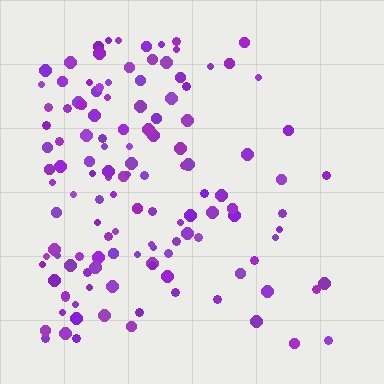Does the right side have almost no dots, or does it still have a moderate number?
Still a moderate number, just noticeably fewer than the left.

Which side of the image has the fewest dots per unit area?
The right.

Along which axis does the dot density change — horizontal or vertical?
Horizontal.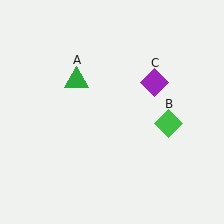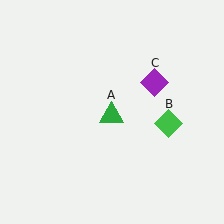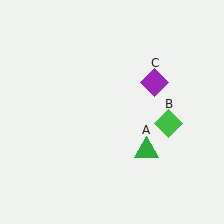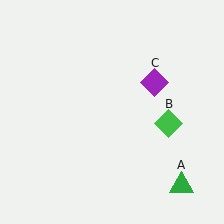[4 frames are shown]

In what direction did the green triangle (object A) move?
The green triangle (object A) moved down and to the right.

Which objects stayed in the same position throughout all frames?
Green diamond (object B) and purple diamond (object C) remained stationary.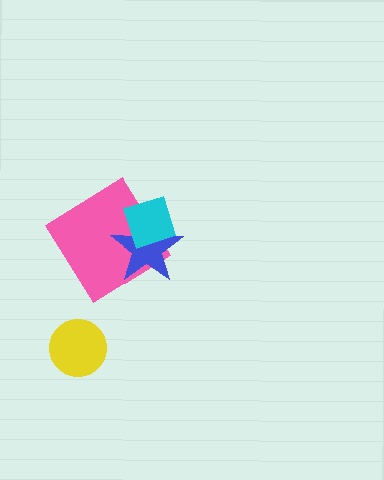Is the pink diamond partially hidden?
Yes, it is partially covered by another shape.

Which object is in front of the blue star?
The cyan diamond is in front of the blue star.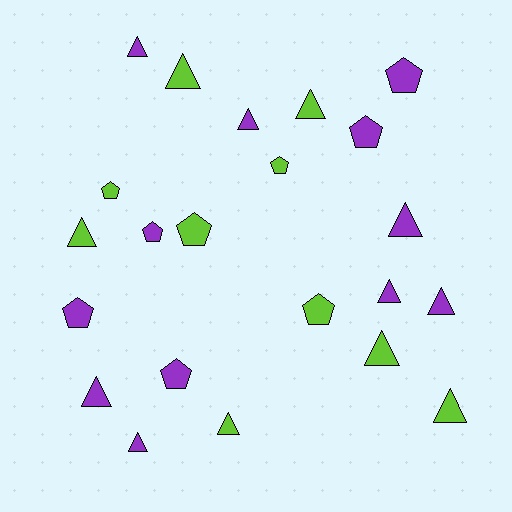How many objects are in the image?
There are 22 objects.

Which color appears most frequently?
Purple, with 12 objects.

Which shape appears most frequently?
Triangle, with 13 objects.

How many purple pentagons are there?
There are 5 purple pentagons.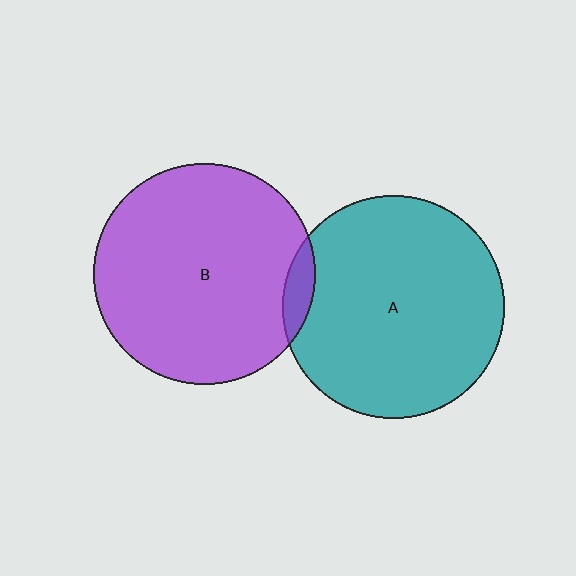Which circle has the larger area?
Circle A (teal).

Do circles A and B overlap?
Yes.